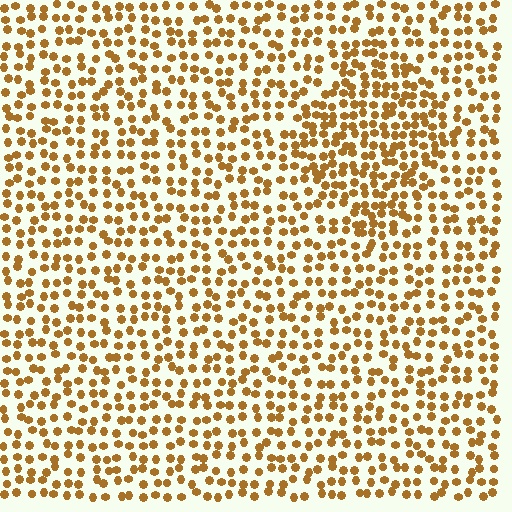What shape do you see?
I see a diamond.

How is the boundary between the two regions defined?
The boundary is defined by a change in element density (approximately 1.6x ratio). All elements are the same color, size, and shape.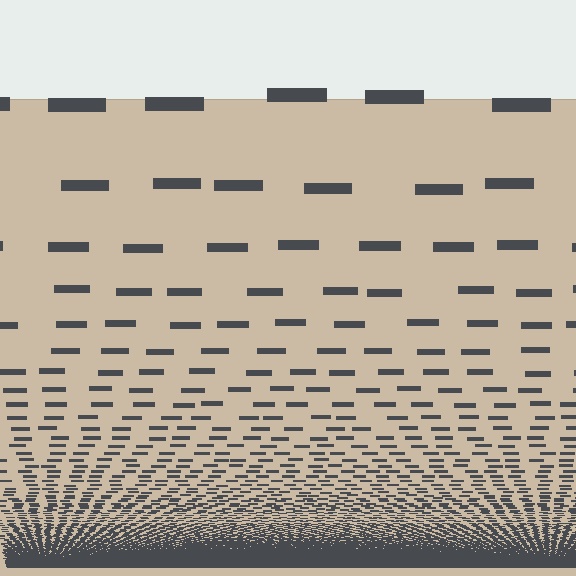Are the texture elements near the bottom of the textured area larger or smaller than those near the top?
Smaller. The gradient is inverted — elements near the bottom are smaller and denser.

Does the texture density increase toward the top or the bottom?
Density increases toward the bottom.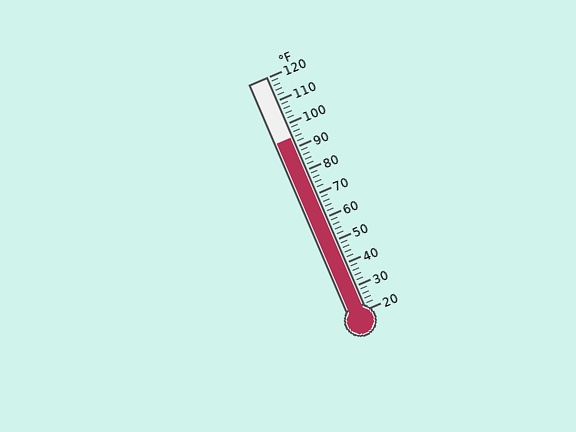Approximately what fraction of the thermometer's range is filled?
The thermometer is filled to approximately 75% of its range.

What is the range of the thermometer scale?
The thermometer scale ranges from 20°F to 120°F.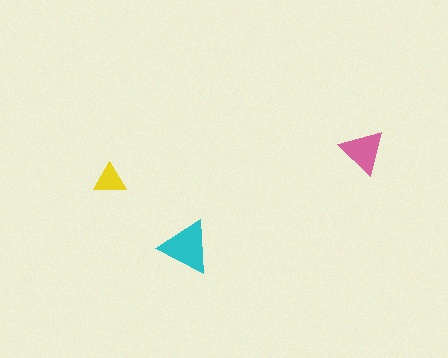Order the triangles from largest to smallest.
the cyan one, the pink one, the yellow one.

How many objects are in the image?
There are 3 objects in the image.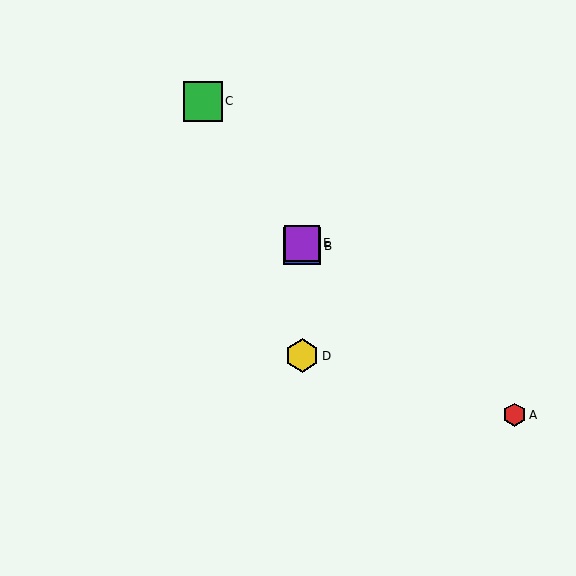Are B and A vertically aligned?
No, B is at x≈302 and A is at x≈515.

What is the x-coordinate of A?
Object A is at x≈515.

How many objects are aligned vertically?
3 objects (B, D, E) are aligned vertically.